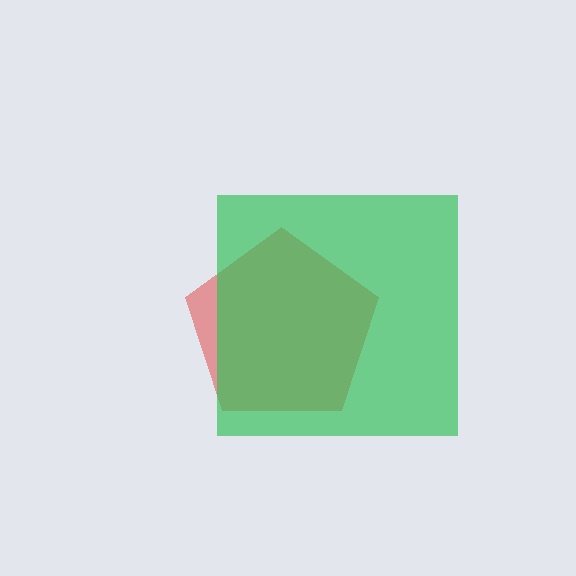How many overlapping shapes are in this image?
There are 2 overlapping shapes in the image.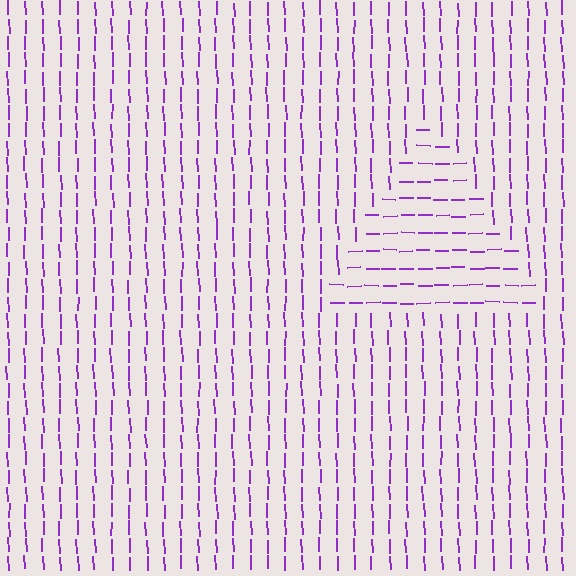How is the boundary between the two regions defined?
The boundary is defined purely by a change in line orientation (approximately 89 degrees difference). All lines are the same color and thickness.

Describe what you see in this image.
The image is filled with small purple line segments. A triangle region in the image has lines oriented differently from the surrounding lines, creating a visible texture boundary.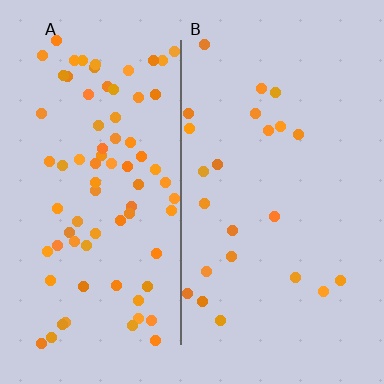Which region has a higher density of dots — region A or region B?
A (the left).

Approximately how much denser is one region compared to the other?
Approximately 3.4× — region A over region B.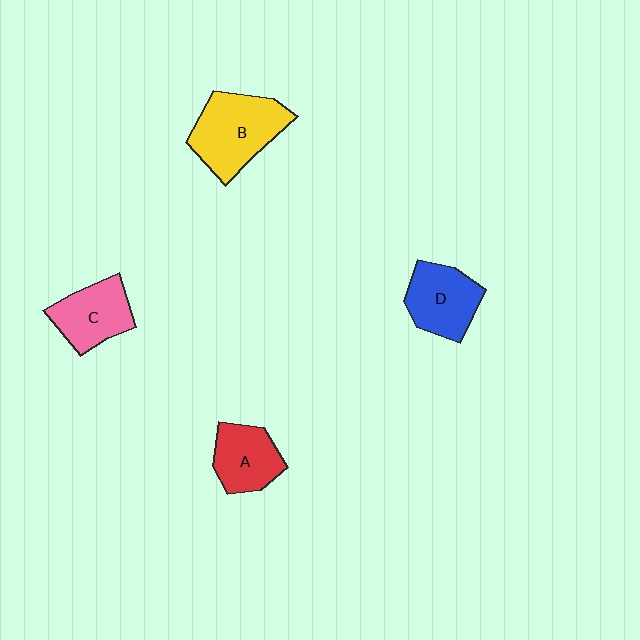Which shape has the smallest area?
Shape A (red).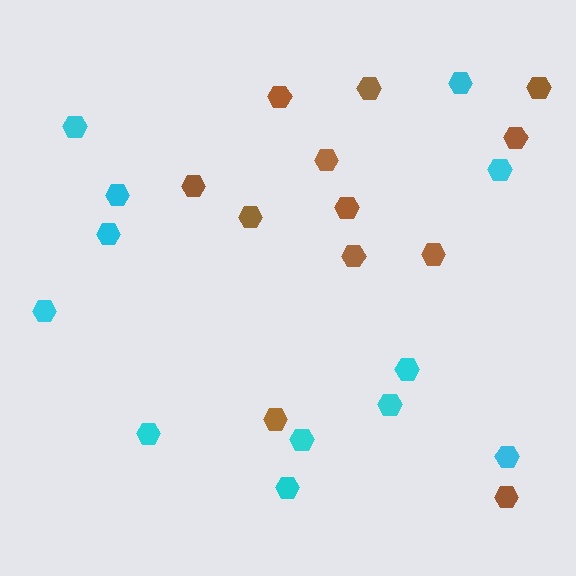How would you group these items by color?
There are 2 groups: one group of cyan hexagons (12) and one group of brown hexagons (12).